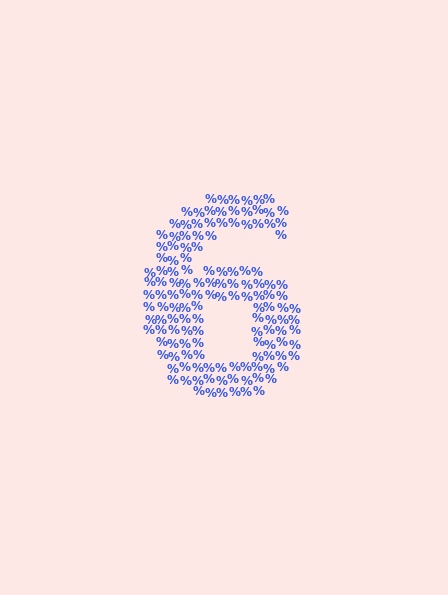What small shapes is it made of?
It is made of small percent signs.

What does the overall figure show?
The overall figure shows the digit 6.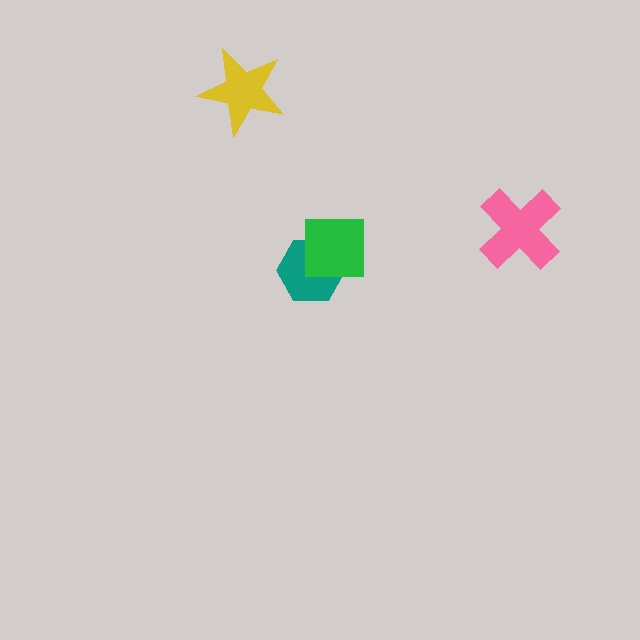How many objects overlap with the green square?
1 object overlaps with the green square.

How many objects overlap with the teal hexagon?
1 object overlaps with the teal hexagon.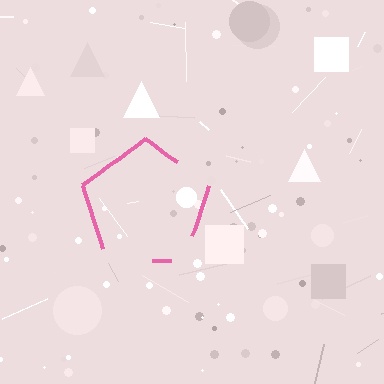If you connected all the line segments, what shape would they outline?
They would outline a pentagon.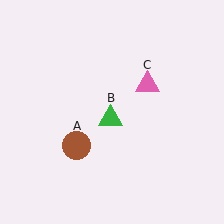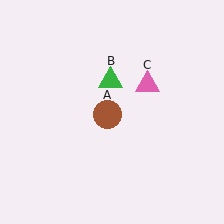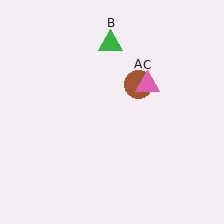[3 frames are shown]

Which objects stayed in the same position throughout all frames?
Pink triangle (object C) remained stationary.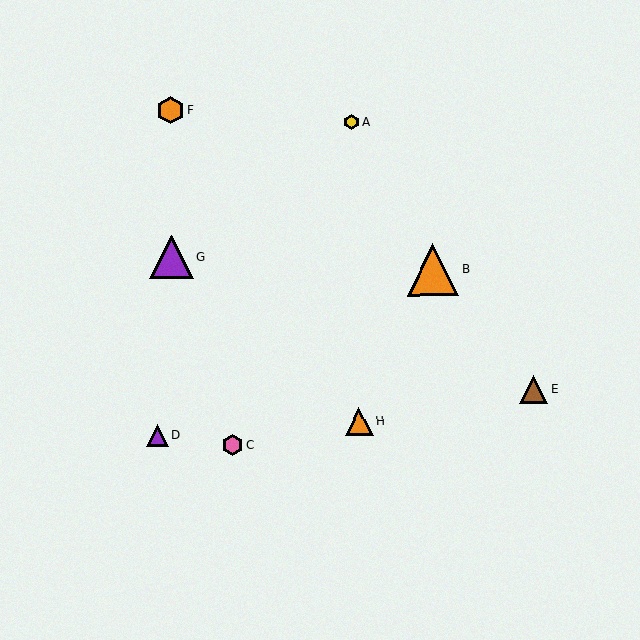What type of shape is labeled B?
Shape B is an orange triangle.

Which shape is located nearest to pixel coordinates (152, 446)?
The purple triangle (labeled D) at (157, 435) is nearest to that location.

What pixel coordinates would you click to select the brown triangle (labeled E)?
Click at (534, 389) to select the brown triangle E.